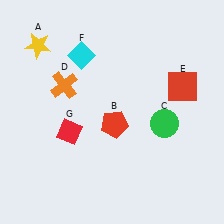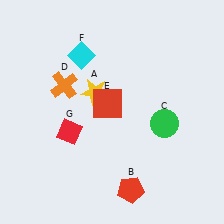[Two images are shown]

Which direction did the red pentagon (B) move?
The red pentagon (B) moved down.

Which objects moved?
The objects that moved are: the yellow star (A), the red pentagon (B), the red square (E).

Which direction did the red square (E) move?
The red square (E) moved left.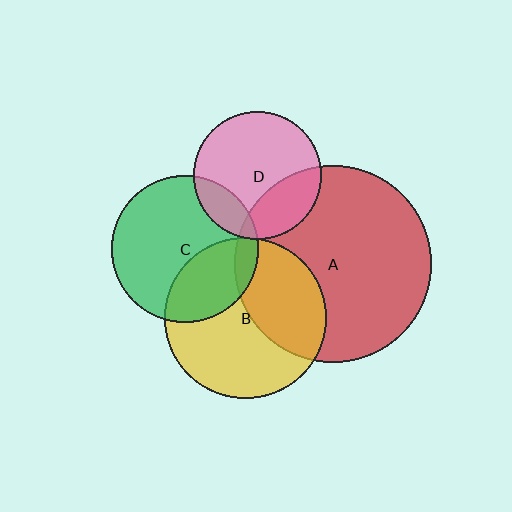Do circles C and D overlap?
Yes.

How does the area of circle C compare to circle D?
Approximately 1.3 times.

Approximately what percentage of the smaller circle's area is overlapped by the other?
Approximately 15%.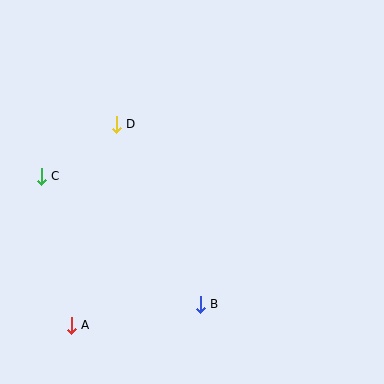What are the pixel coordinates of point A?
Point A is at (71, 325).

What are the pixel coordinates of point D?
Point D is at (116, 124).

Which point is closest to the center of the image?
Point D at (116, 124) is closest to the center.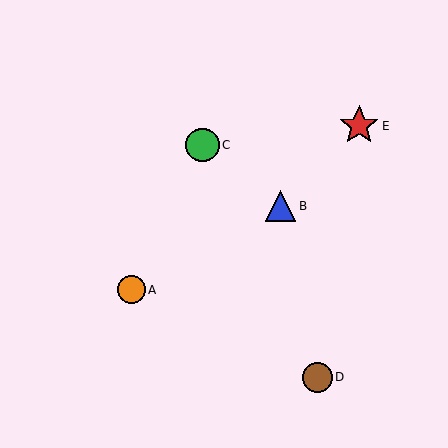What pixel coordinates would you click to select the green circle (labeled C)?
Click at (202, 145) to select the green circle C.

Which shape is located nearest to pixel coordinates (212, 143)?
The green circle (labeled C) at (202, 145) is nearest to that location.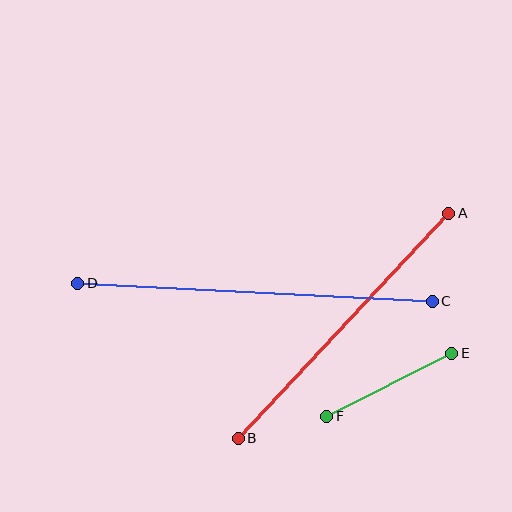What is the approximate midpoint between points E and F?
The midpoint is at approximately (389, 385) pixels.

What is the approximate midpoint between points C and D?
The midpoint is at approximately (255, 292) pixels.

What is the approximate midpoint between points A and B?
The midpoint is at approximately (343, 326) pixels.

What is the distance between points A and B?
The distance is approximately 308 pixels.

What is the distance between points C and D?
The distance is approximately 355 pixels.